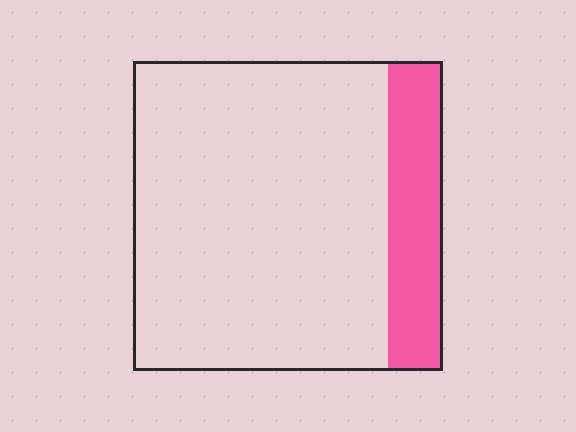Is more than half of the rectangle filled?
No.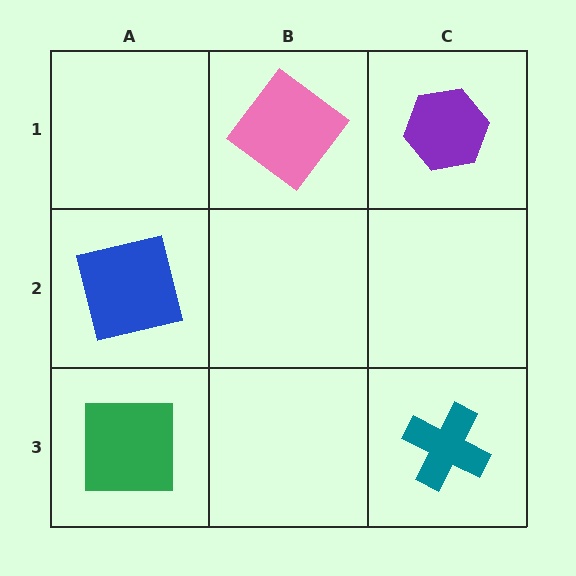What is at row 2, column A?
A blue square.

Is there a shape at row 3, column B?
No, that cell is empty.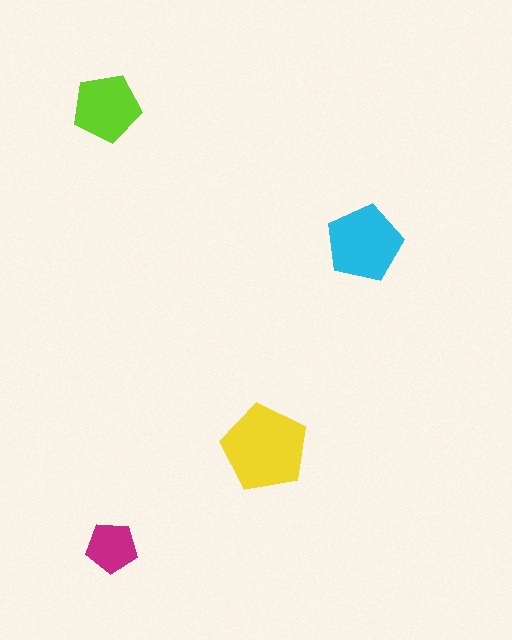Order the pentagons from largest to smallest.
the yellow one, the cyan one, the lime one, the magenta one.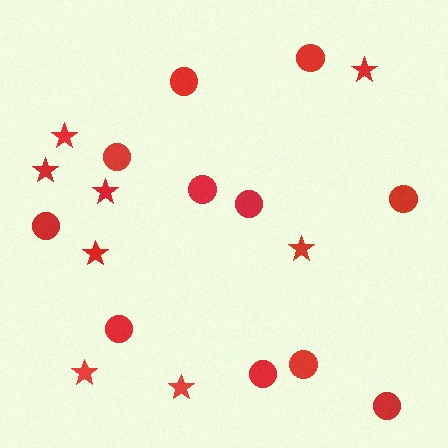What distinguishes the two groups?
There are 2 groups: one group of circles (11) and one group of stars (8).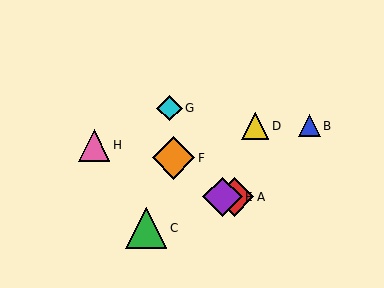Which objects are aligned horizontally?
Objects A, E are aligned horizontally.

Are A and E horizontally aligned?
Yes, both are at y≈197.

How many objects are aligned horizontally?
2 objects (A, E) are aligned horizontally.